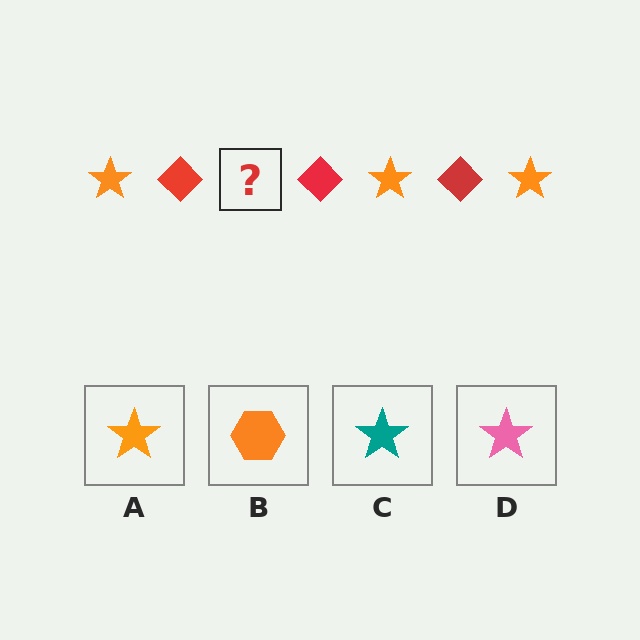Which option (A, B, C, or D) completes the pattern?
A.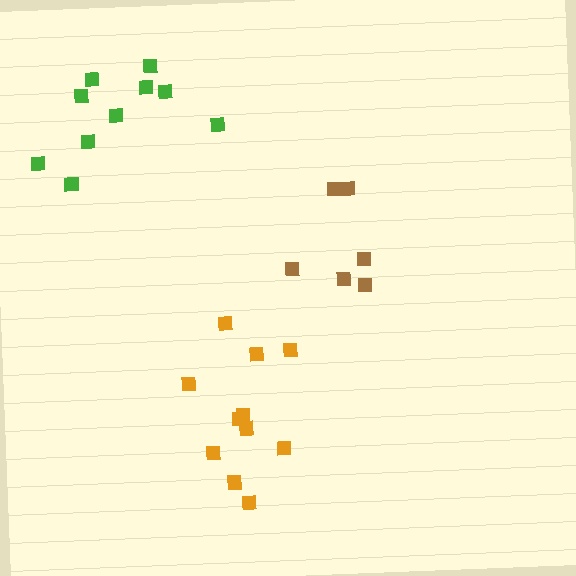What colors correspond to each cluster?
The clusters are colored: green, brown, orange.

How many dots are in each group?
Group 1: 10 dots, Group 2: 6 dots, Group 3: 11 dots (27 total).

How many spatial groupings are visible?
There are 3 spatial groupings.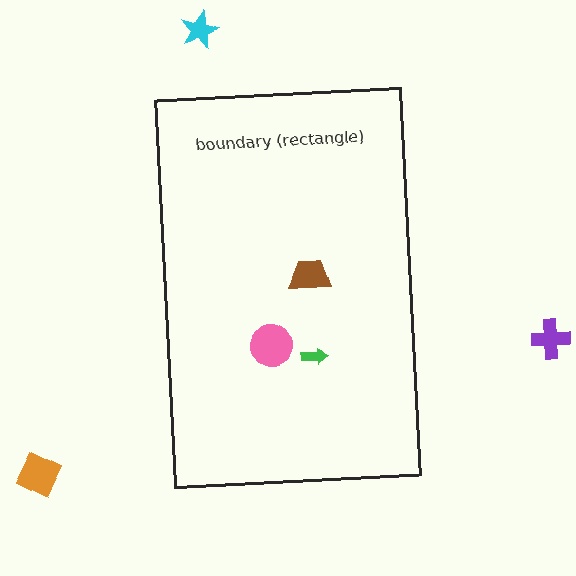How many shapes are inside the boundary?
3 inside, 3 outside.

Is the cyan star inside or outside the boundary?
Outside.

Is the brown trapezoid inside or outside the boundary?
Inside.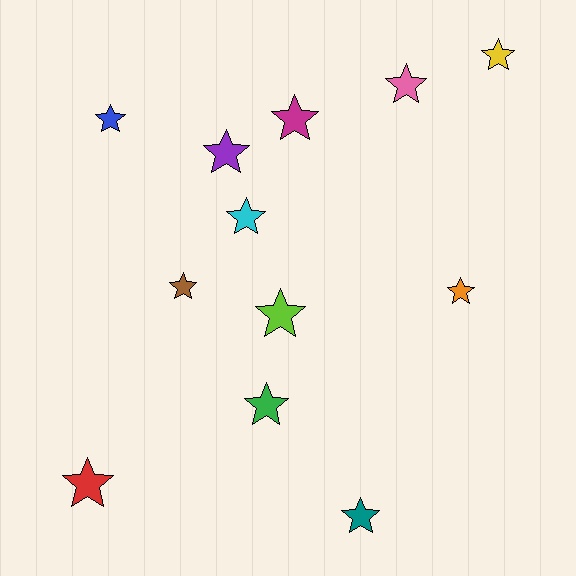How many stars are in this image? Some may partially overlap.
There are 12 stars.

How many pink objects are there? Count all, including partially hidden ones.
There is 1 pink object.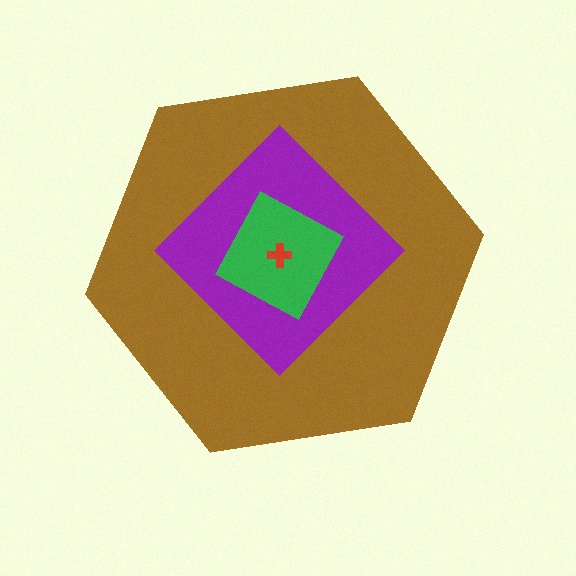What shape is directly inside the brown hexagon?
The purple diamond.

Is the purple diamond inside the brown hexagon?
Yes.